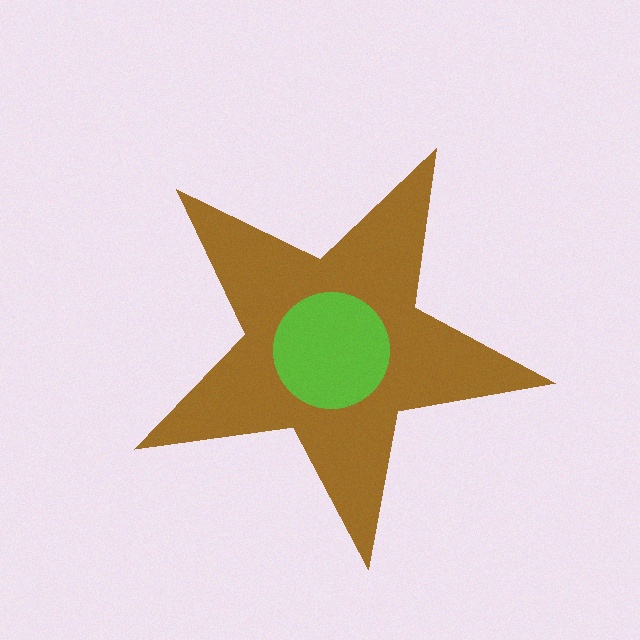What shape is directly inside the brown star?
The lime circle.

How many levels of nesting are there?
2.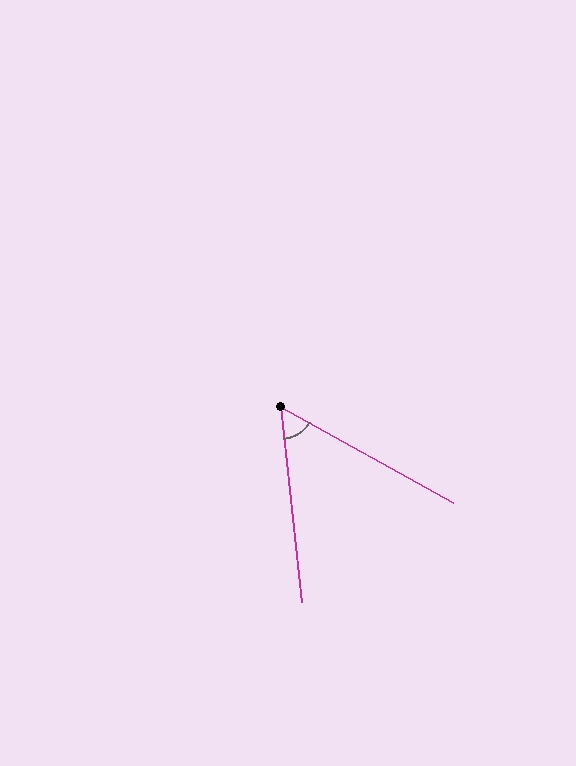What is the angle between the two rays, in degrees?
Approximately 55 degrees.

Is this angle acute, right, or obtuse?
It is acute.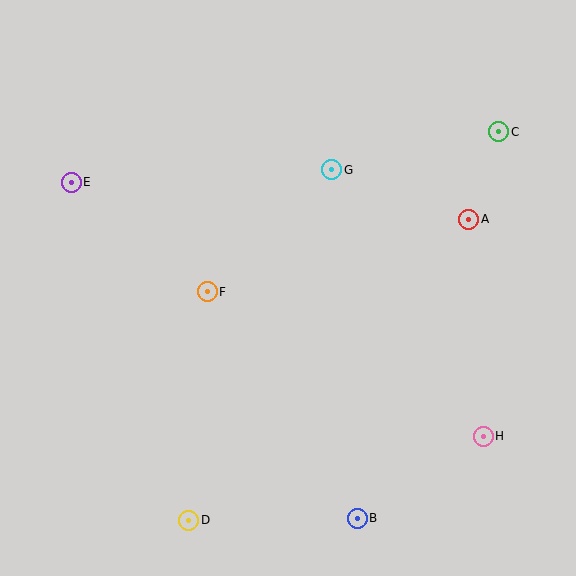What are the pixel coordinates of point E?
Point E is at (71, 182).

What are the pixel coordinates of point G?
Point G is at (332, 170).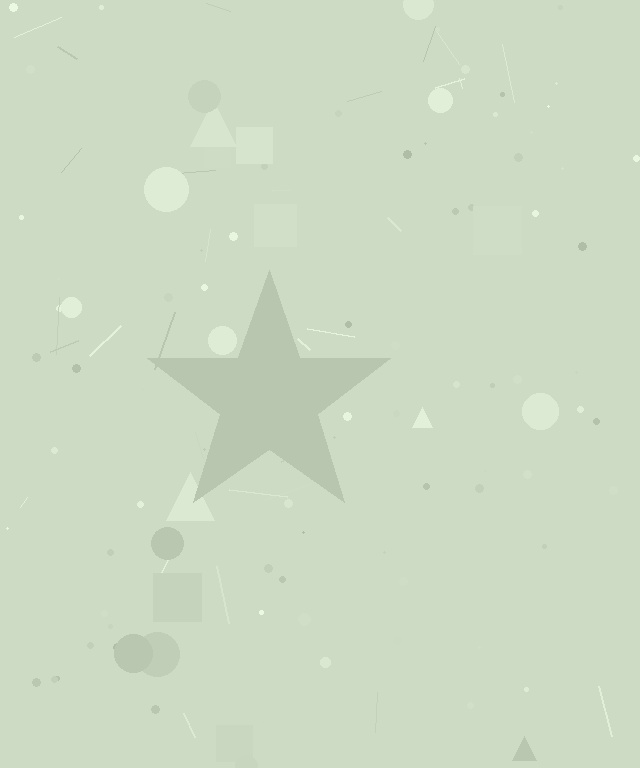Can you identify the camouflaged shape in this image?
The camouflaged shape is a star.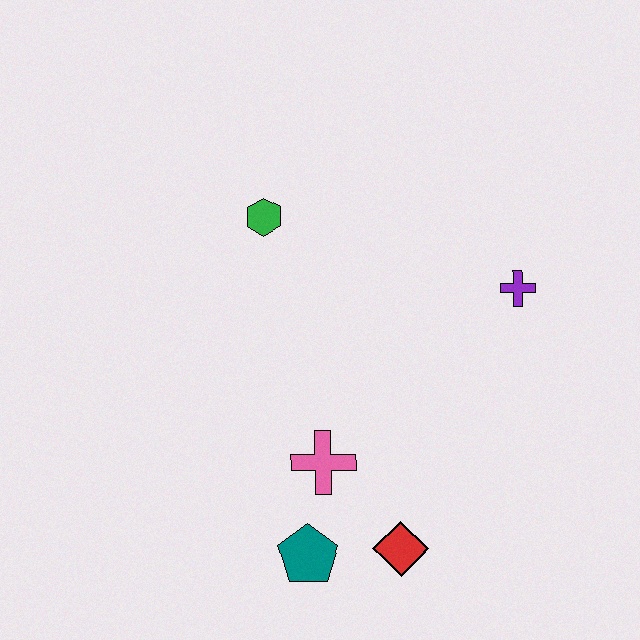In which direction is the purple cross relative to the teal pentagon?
The purple cross is above the teal pentagon.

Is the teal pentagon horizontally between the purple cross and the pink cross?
No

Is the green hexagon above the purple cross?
Yes